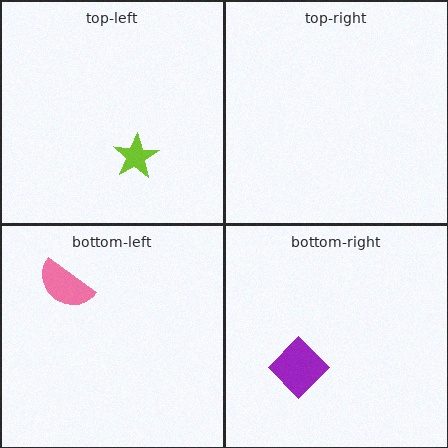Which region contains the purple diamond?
The bottom-right region.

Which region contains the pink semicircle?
The bottom-left region.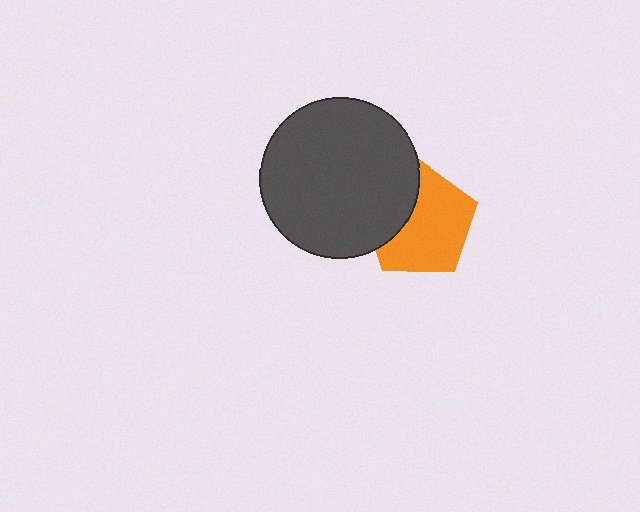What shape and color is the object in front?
The object in front is a dark gray circle.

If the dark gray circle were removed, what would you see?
You would see the complete orange pentagon.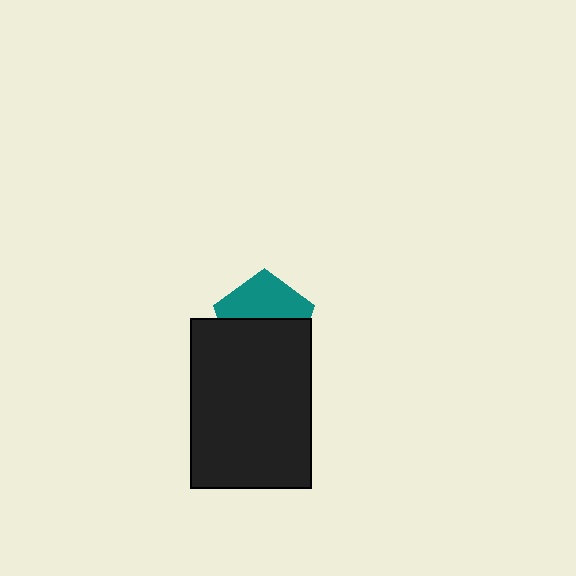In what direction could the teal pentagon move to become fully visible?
The teal pentagon could move up. That would shift it out from behind the black rectangle entirely.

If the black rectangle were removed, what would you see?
You would see the complete teal pentagon.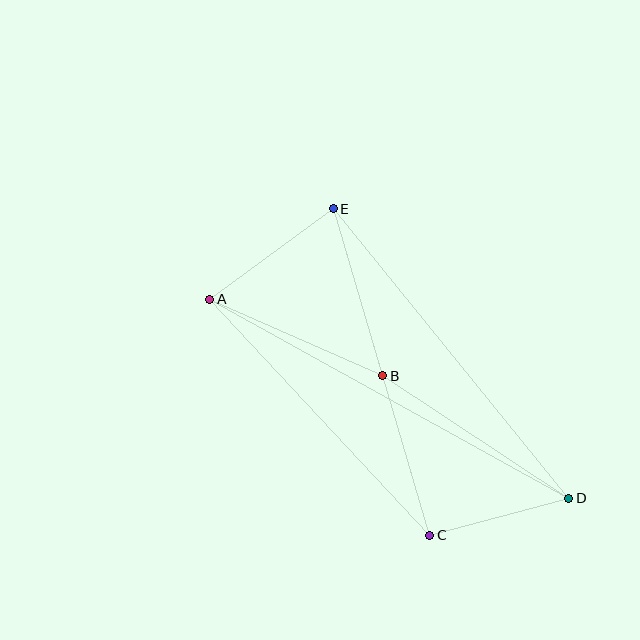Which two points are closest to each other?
Points C and D are closest to each other.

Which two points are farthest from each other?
Points A and D are farthest from each other.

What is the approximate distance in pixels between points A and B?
The distance between A and B is approximately 189 pixels.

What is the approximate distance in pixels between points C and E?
The distance between C and E is approximately 340 pixels.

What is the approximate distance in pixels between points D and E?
The distance between D and E is approximately 373 pixels.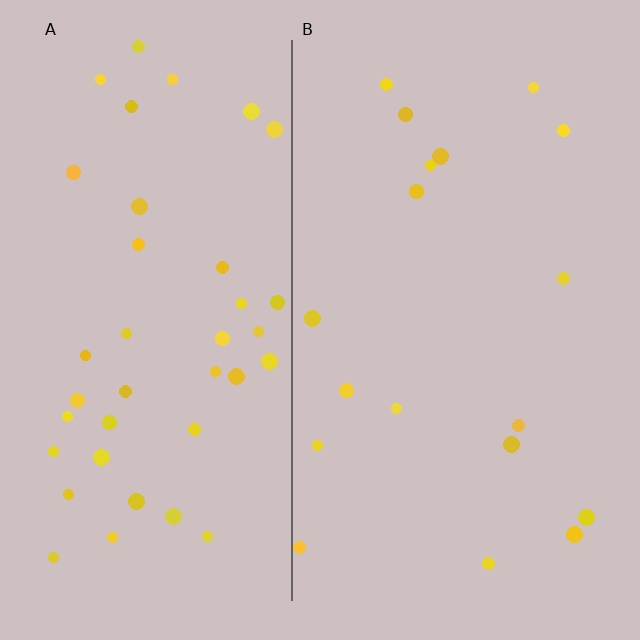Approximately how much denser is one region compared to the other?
Approximately 2.2× — region A over region B.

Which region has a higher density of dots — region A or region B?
A (the left).